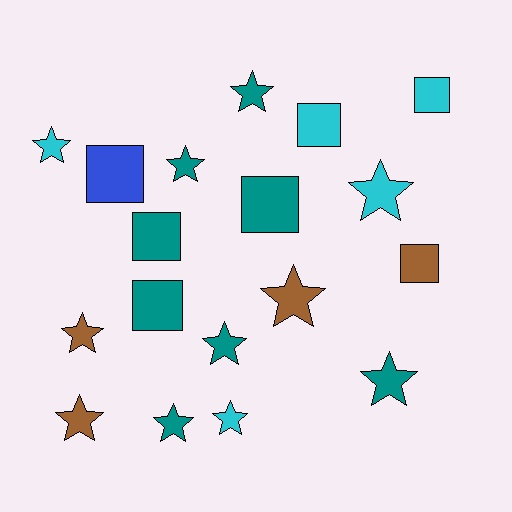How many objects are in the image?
There are 18 objects.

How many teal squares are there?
There are 3 teal squares.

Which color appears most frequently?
Teal, with 8 objects.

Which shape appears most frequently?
Star, with 11 objects.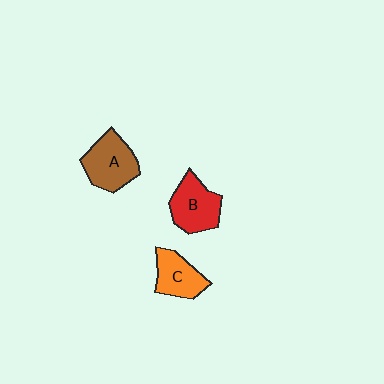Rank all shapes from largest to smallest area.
From largest to smallest: A (brown), B (red), C (orange).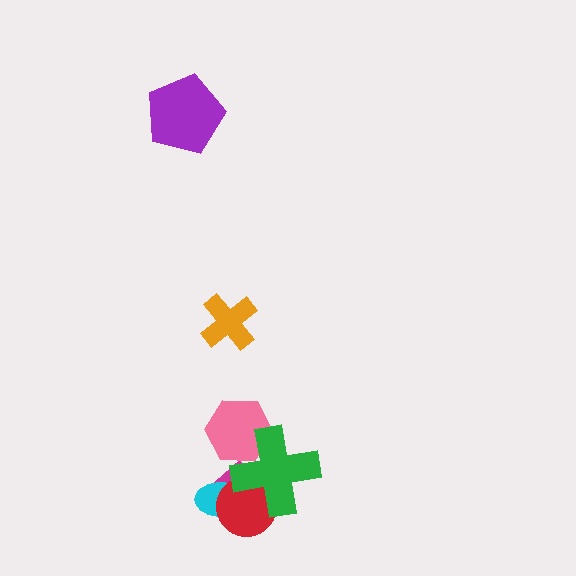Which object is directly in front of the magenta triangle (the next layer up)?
The cyan ellipse is directly in front of the magenta triangle.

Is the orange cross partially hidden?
No, no other shape covers it.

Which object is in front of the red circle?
The green cross is in front of the red circle.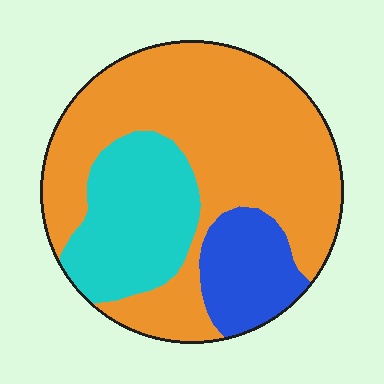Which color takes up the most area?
Orange, at roughly 60%.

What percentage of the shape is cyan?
Cyan takes up about one quarter (1/4) of the shape.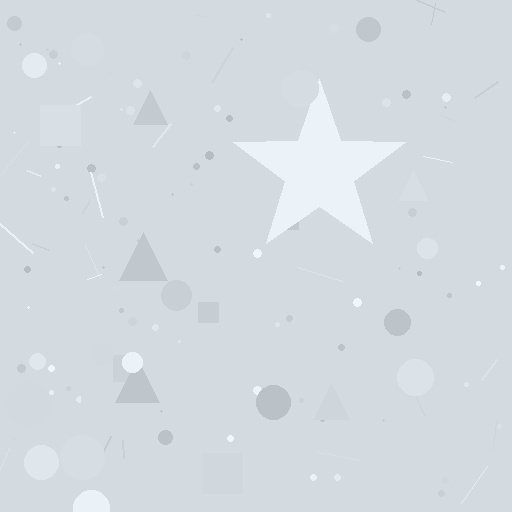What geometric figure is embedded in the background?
A star is embedded in the background.